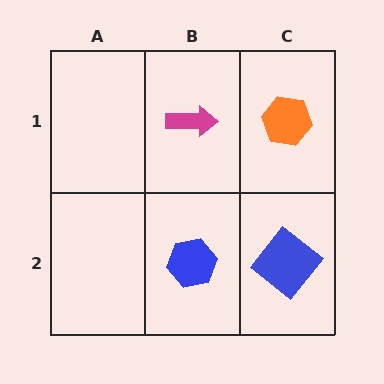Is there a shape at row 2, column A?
No, that cell is empty.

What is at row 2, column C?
A blue diamond.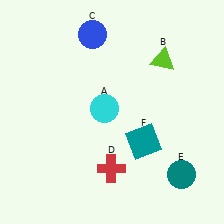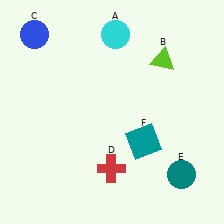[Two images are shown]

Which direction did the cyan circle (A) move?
The cyan circle (A) moved up.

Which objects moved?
The objects that moved are: the cyan circle (A), the blue circle (C).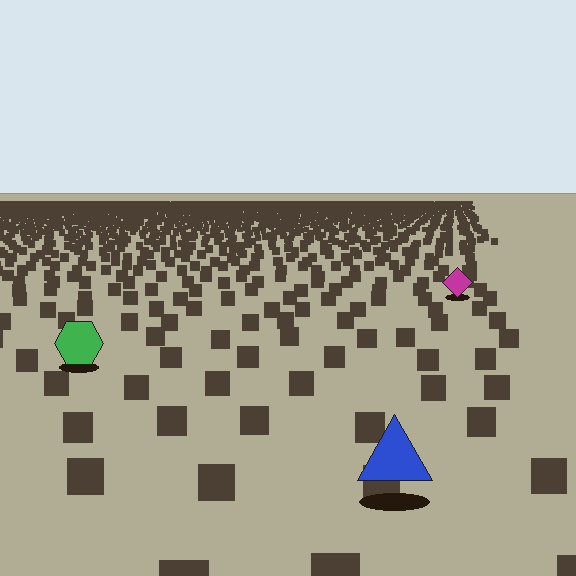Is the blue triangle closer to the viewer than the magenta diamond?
Yes. The blue triangle is closer — you can tell from the texture gradient: the ground texture is coarser near it.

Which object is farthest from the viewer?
The magenta diamond is farthest from the viewer. It appears smaller and the ground texture around it is denser.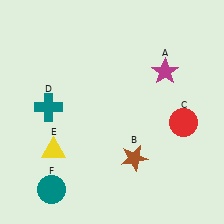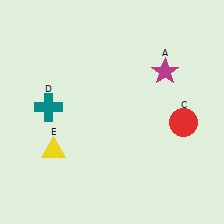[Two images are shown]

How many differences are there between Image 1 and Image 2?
There are 2 differences between the two images.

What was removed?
The brown star (B), the teal circle (F) were removed in Image 2.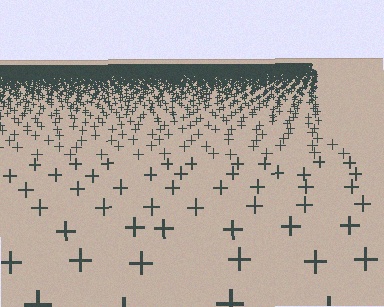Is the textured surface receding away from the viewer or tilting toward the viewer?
The surface is receding away from the viewer. Texture elements get smaller and denser toward the top.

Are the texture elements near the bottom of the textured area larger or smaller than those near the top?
Larger. Near the bottom, elements are closer to the viewer and appear at a bigger on-screen size.